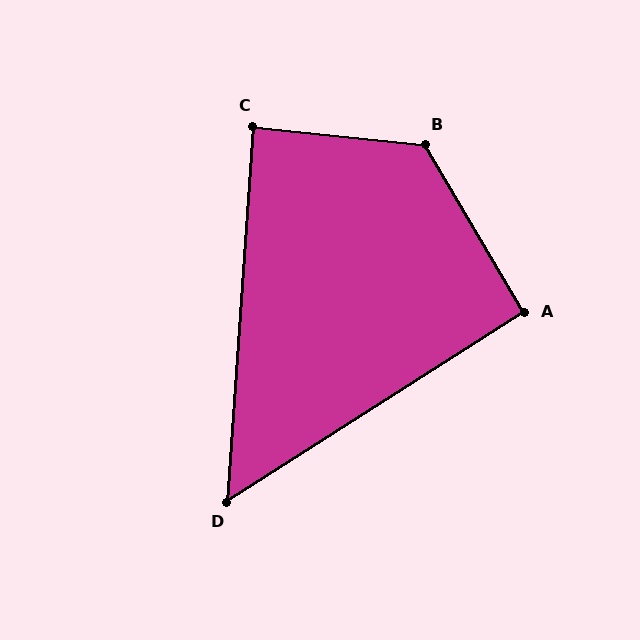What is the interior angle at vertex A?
Approximately 92 degrees (approximately right).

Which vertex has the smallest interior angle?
D, at approximately 54 degrees.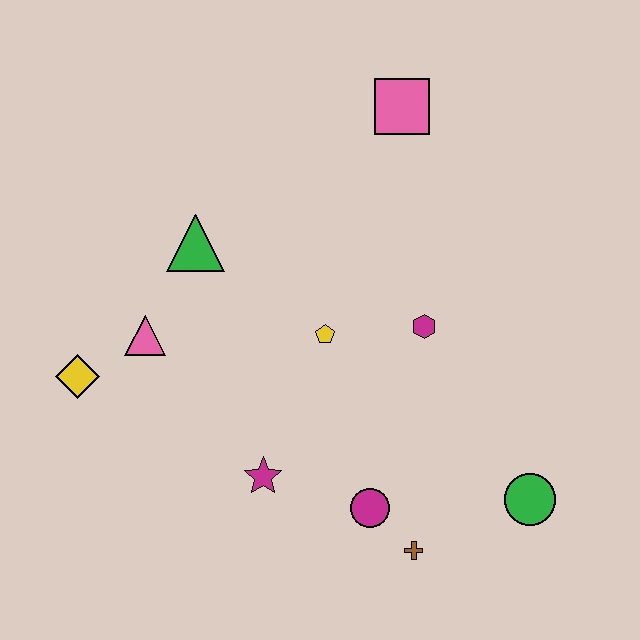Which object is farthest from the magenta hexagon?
The yellow diamond is farthest from the magenta hexagon.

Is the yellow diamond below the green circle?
No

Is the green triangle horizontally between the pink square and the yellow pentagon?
No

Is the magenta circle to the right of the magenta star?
Yes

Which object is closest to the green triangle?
The pink triangle is closest to the green triangle.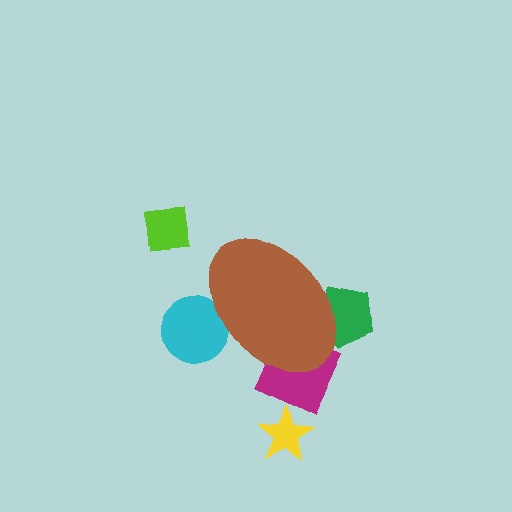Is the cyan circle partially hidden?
Yes, the cyan circle is partially hidden behind the brown ellipse.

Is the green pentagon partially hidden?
Yes, the green pentagon is partially hidden behind the brown ellipse.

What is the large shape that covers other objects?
A brown ellipse.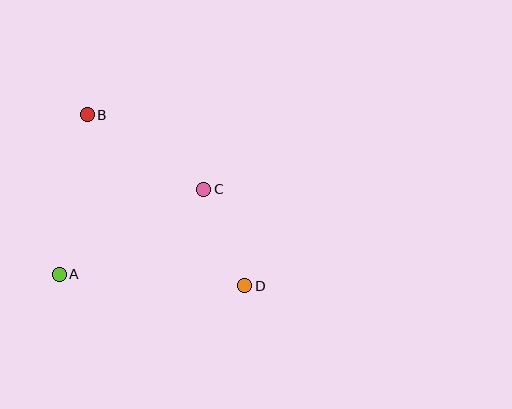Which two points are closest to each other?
Points C and D are closest to each other.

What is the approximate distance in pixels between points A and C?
The distance between A and C is approximately 168 pixels.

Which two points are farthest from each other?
Points B and D are farthest from each other.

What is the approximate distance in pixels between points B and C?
The distance between B and C is approximately 138 pixels.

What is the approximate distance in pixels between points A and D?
The distance between A and D is approximately 186 pixels.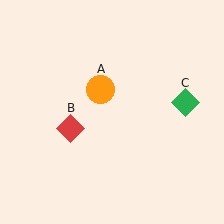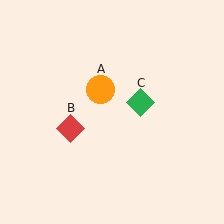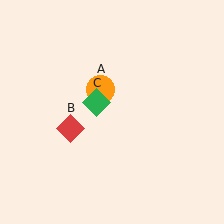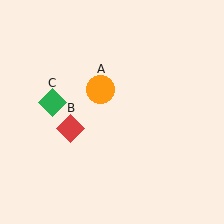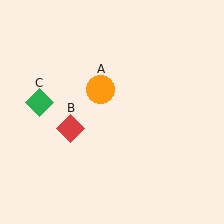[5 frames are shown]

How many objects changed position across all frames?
1 object changed position: green diamond (object C).